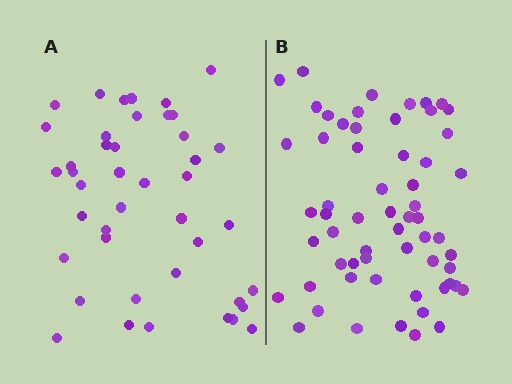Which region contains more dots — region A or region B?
Region B (the right region) has more dots.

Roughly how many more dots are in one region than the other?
Region B has approximately 15 more dots than region A.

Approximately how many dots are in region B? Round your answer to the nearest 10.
About 60 dots.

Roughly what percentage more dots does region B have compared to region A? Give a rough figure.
About 40% more.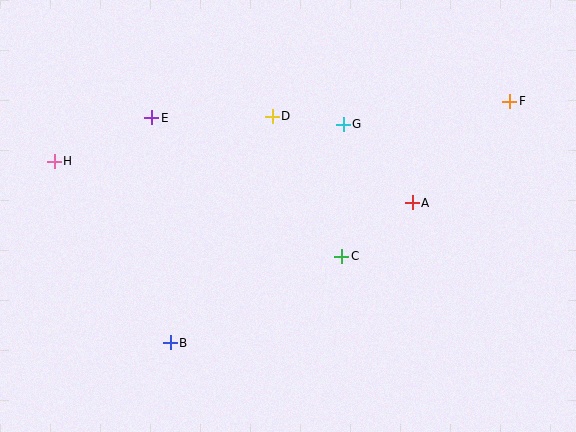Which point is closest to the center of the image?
Point C at (342, 256) is closest to the center.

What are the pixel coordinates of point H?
Point H is at (54, 161).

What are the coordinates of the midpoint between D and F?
The midpoint between D and F is at (391, 109).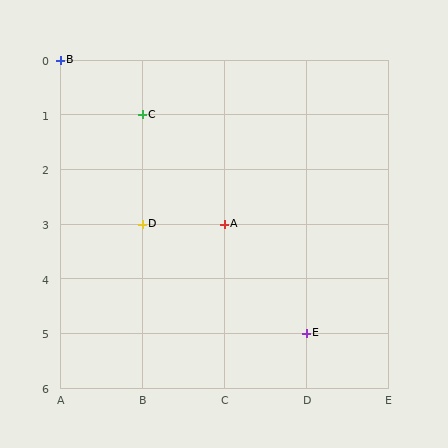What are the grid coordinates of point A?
Point A is at grid coordinates (C, 3).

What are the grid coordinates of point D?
Point D is at grid coordinates (B, 3).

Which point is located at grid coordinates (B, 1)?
Point C is at (B, 1).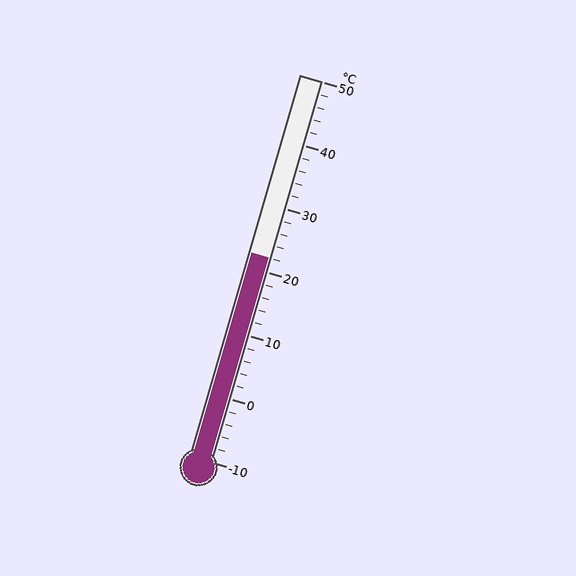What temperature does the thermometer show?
The thermometer shows approximately 22°C.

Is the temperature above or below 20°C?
The temperature is above 20°C.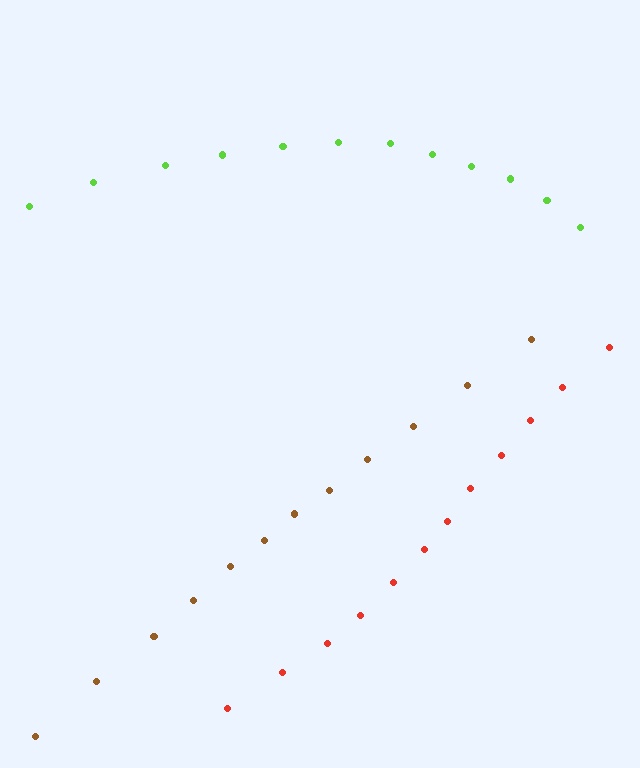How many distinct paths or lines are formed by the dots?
There are 3 distinct paths.